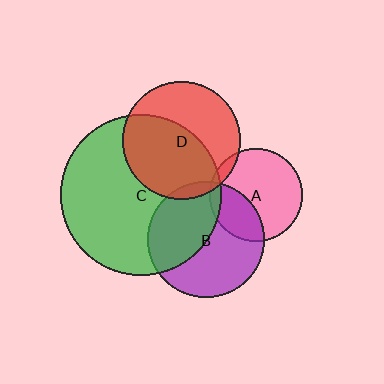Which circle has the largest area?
Circle C (green).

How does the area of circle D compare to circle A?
Approximately 1.6 times.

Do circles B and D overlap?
Yes.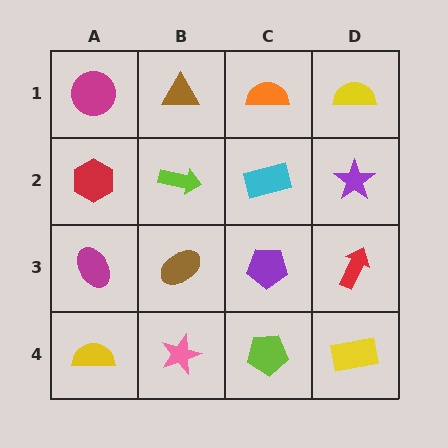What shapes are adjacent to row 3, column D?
A purple star (row 2, column D), a yellow rectangle (row 4, column D), a purple pentagon (row 3, column C).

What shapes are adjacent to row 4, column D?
A red arrow (row 3, column D), a lime pentagon (row 4, column C).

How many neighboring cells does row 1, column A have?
2.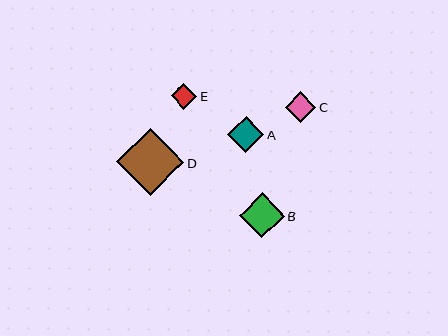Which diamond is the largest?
Diamond D is the largest with a size of approximately 67 pixels.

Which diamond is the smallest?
Diamond E is the smallest with a size of approximately 26 pixels.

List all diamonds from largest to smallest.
From largest to smallest: D, B, A, C, E.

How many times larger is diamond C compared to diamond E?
Diamond C is approximately 1.2 times the size of diamond E.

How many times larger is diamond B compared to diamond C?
Diamond B is approximately 1.4 times the size of diamond C.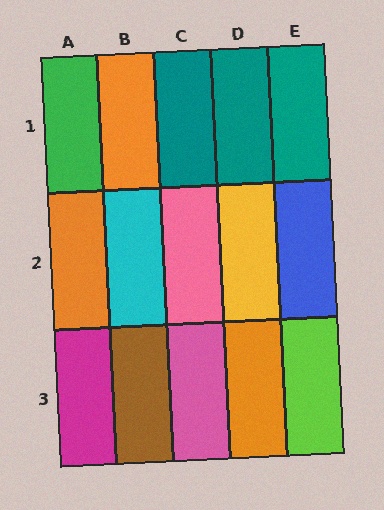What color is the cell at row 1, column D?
Teal.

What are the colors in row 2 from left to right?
Orange, cyan, pink, yellow, blue.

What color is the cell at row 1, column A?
Green.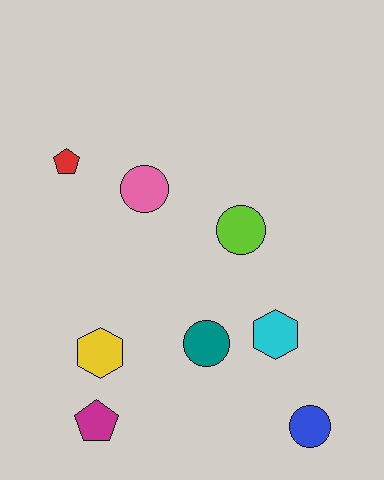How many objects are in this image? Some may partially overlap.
There are 8 objects.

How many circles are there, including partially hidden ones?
There are 4 circles.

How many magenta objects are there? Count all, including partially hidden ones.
There is 1 magenta object.